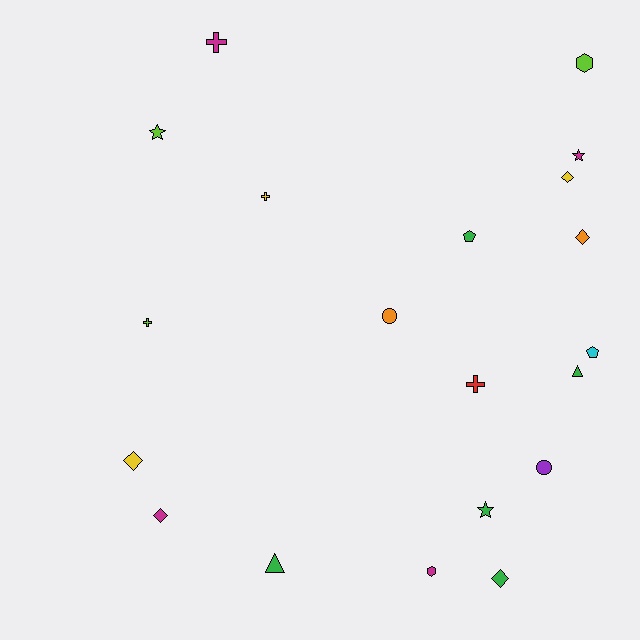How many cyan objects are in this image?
There is 1 cyan object.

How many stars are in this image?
There are 3 stars.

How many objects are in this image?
There are 20 objects.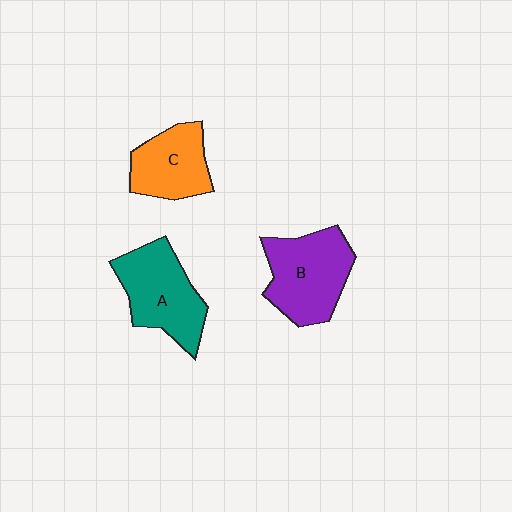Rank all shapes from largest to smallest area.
From largest to smallest: B (purple), A (teal), C (orange).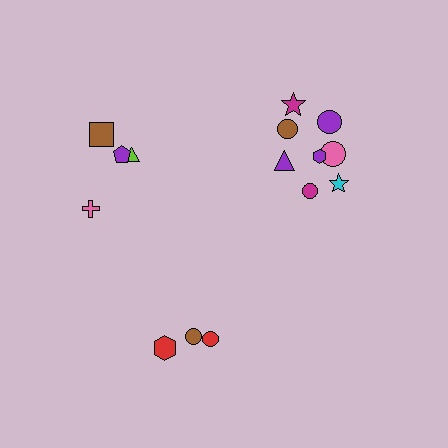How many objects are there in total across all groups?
There are 15 objects.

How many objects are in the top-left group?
There are 4 objects.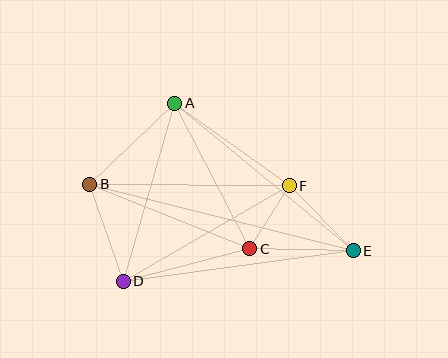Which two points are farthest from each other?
Points B and E are farthest from each other.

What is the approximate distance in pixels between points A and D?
The distance between A and D is approximately 185 pixels.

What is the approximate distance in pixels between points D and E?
The distance between D and E is approximately 232 pixels.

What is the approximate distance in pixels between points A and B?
The distance between A and B is approximately 118 pixels.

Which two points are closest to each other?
Points C and F are closest to each other.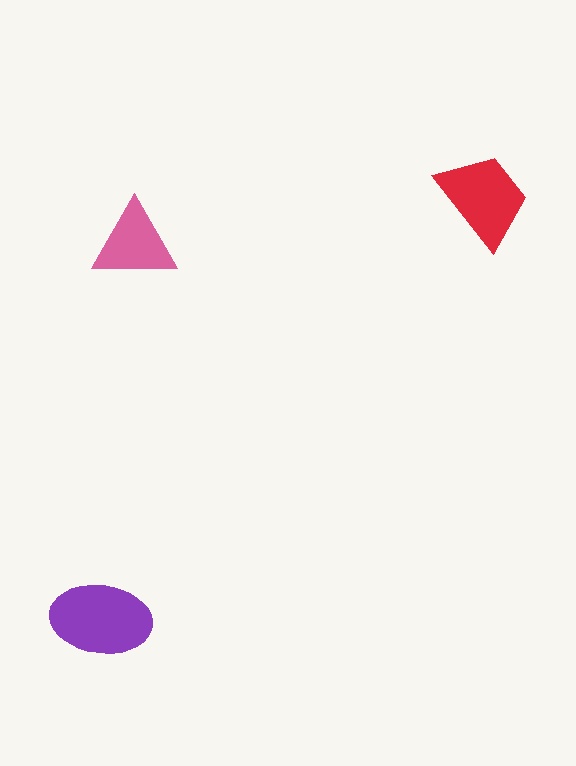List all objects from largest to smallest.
The purple ellipse, the red trapezoid, the pink triangle.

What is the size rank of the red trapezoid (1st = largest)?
2nd.